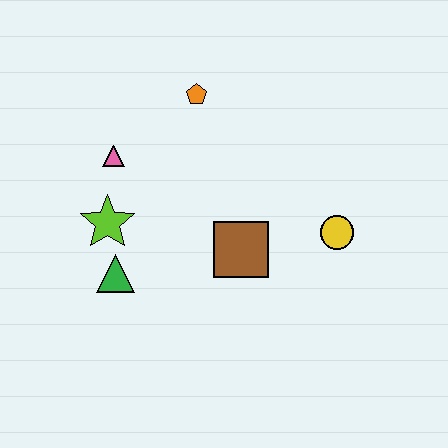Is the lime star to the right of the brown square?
No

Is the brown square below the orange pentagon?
Yes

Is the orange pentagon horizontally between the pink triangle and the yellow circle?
Yes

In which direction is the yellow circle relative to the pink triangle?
The yellow circle is to the right of the pink triangle.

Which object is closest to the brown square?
The yellow circle is closest to the brown square.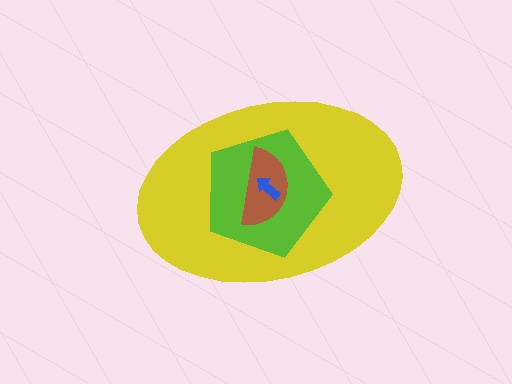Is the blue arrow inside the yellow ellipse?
Yes.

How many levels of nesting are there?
4.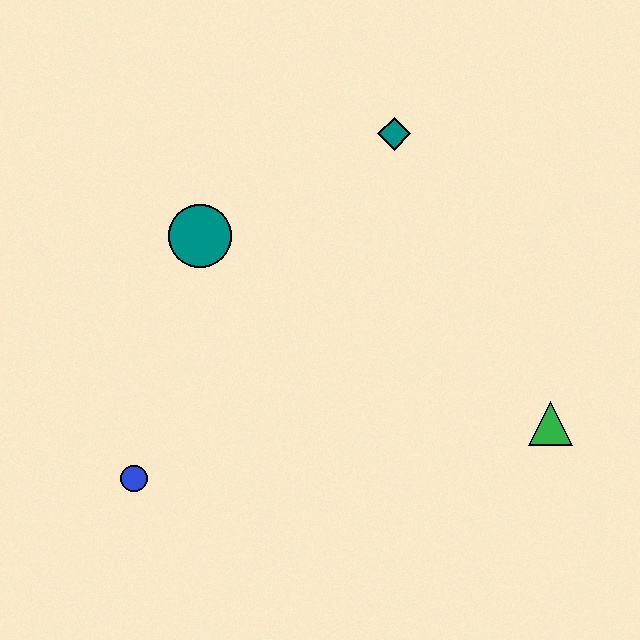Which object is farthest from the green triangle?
The blue circle is farthest from the green triangle.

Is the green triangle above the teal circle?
No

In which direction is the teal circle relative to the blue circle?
The teal circle is above the blue circle.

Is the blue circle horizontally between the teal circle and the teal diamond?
No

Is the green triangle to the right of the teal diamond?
Yes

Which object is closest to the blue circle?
The teal circle is closest to the blue circle.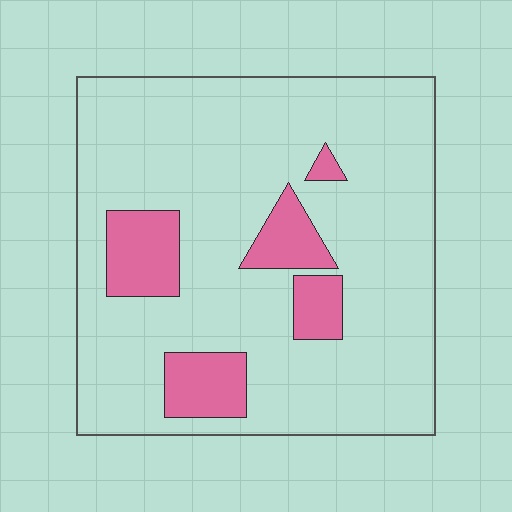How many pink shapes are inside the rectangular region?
5.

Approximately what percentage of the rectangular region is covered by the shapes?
Approximately 15%.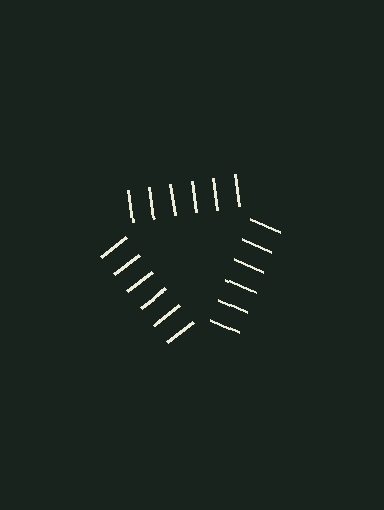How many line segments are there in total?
18 — 6 along each of the 3 edges.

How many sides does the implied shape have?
3 sides — the line-ends trace a triangle.